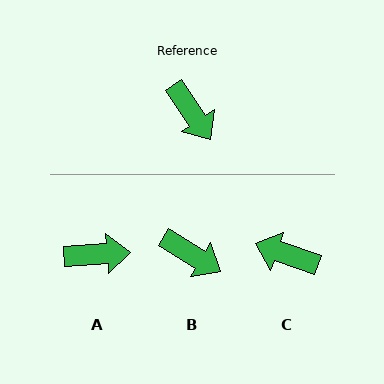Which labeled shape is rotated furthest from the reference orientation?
C, about 143 degrees away.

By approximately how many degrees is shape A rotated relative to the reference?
Approximately 60 degrees counter-clockwise.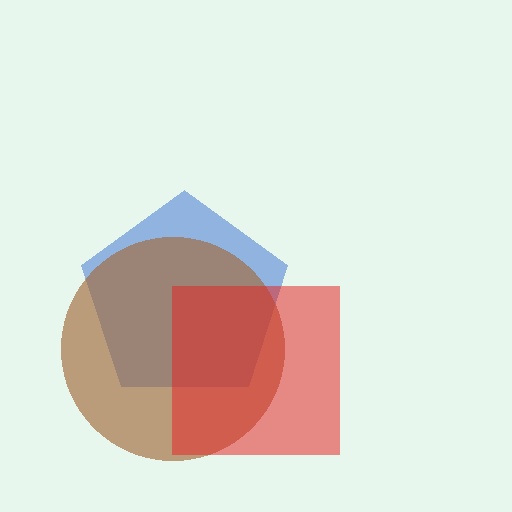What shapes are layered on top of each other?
The layered shapes are: a blue pentagon, a brown circle, a red square.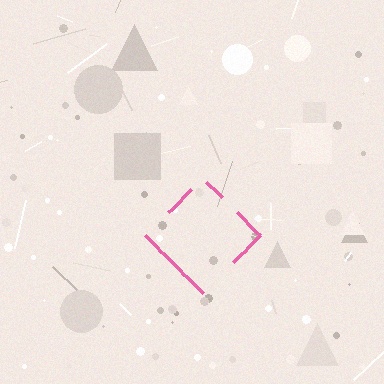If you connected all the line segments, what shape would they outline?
They would outline a diamond.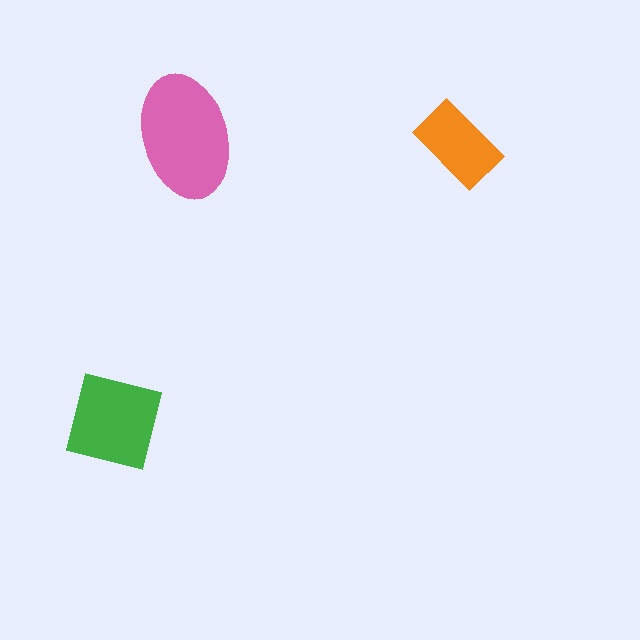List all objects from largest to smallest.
The pink ellipse, the green square, the orange rectangle.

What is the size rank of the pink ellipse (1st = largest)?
1st.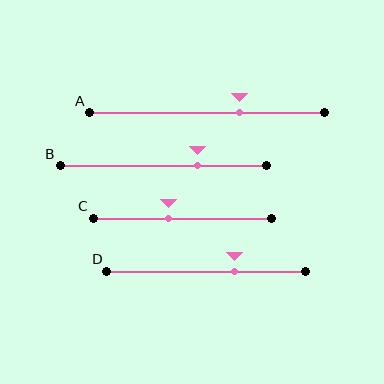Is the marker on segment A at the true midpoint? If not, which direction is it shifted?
No, the marker on segment A is shifted to the right by about 14% of the segment length.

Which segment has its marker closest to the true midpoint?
Segment C has its marker closest to the true midpoint.